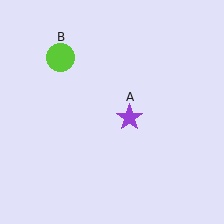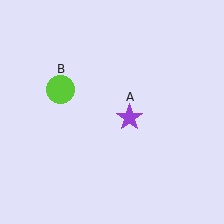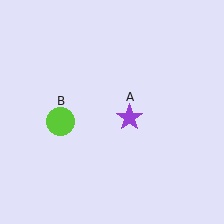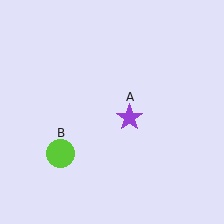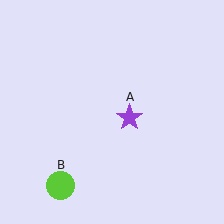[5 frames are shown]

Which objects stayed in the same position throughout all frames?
Purple star (object A) remained stationary.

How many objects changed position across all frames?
1 object changed position: lime circle (object B).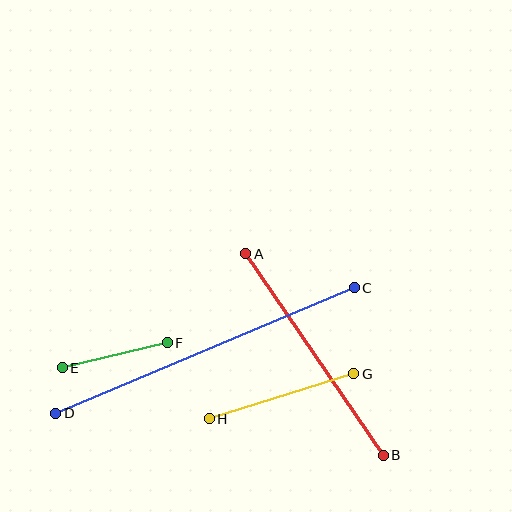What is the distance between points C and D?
The distance is approximately 324 pixels.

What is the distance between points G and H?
The distance is approximately 152 pixels.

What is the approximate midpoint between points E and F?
The midpoint is at approximately (115, 355) pixels.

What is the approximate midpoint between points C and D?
The midpoint is at approximately (205, 350) pixels.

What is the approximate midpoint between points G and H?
The midpoint is at approximately (282, 396) pixels.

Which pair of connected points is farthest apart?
Points C and D are farthest apart.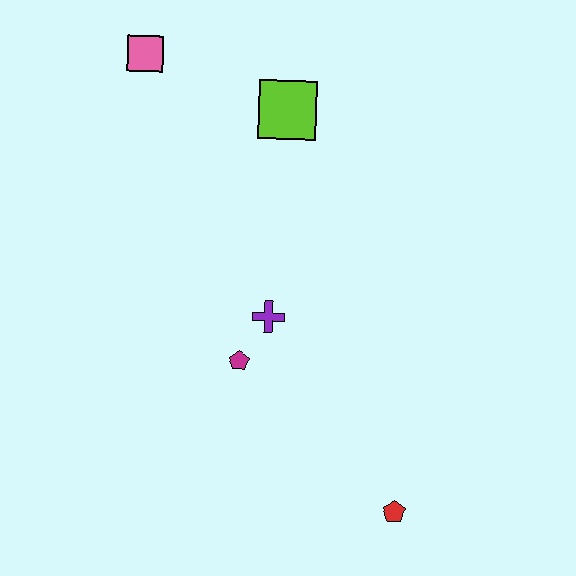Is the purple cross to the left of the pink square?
No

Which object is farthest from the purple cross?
The pink square is farthest from the purple cross.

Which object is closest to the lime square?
The pink square is closest to the lime square.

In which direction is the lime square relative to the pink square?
The lime square is to the right of the pink square.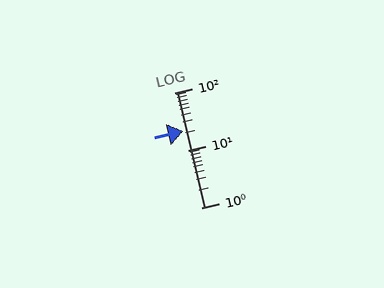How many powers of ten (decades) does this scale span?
The scale spans 2 decades, from 1 to 100.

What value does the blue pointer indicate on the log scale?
The pointer indicates approximately 21.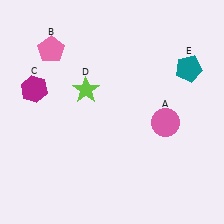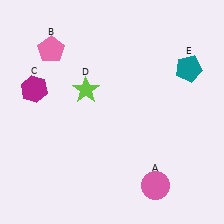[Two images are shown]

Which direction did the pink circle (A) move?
The pink circle (A) moved down.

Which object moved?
The pink circle (A) moved down.